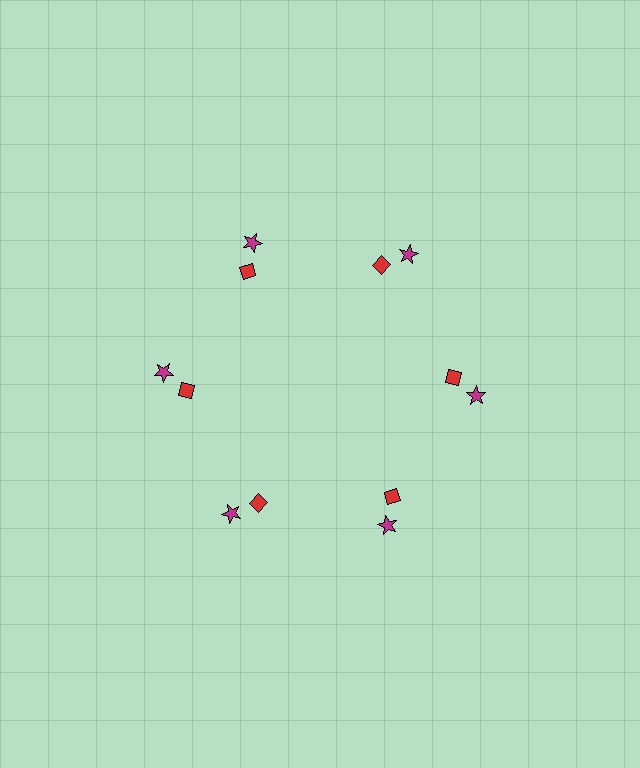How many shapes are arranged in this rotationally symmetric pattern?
There are 12 shapes, arranged in 6 groups of 2.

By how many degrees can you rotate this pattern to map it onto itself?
The pattern maps onto itself every 60 degrees of rotation.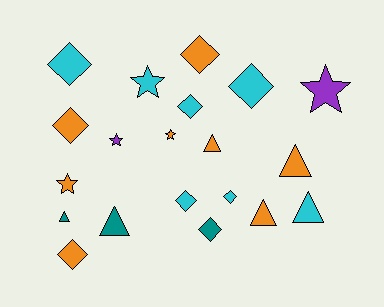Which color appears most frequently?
Orange, with 8 objects.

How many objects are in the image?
There are 20 objects.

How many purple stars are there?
There are 2 purple stars.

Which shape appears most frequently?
Diamond, with 9 objects.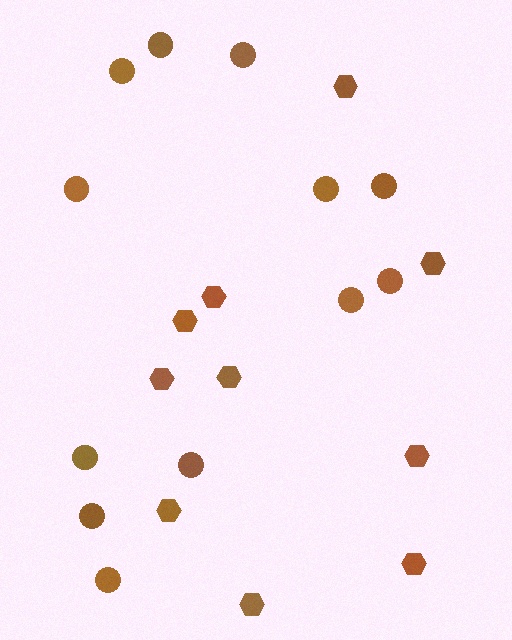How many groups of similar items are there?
There are 2 groups: one group of hexagons (10) and one group of circles (12).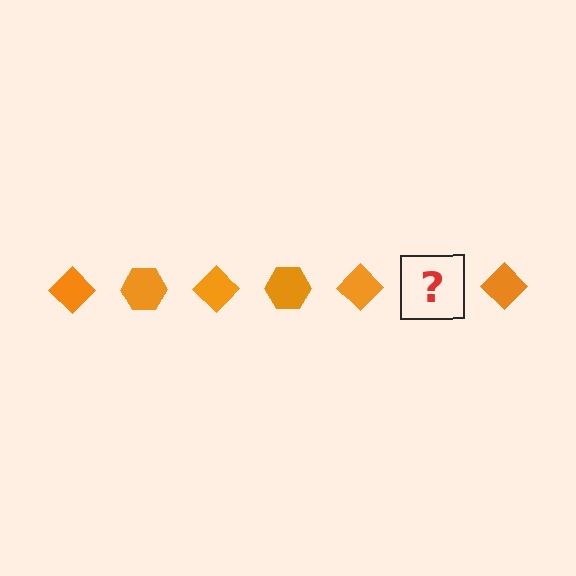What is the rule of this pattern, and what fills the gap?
The rule is that the pattern cycles through diamond, hexagon shapes in orange. The gap should be filled with an orange hexagon.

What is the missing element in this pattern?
The missing element is an orange hexagon.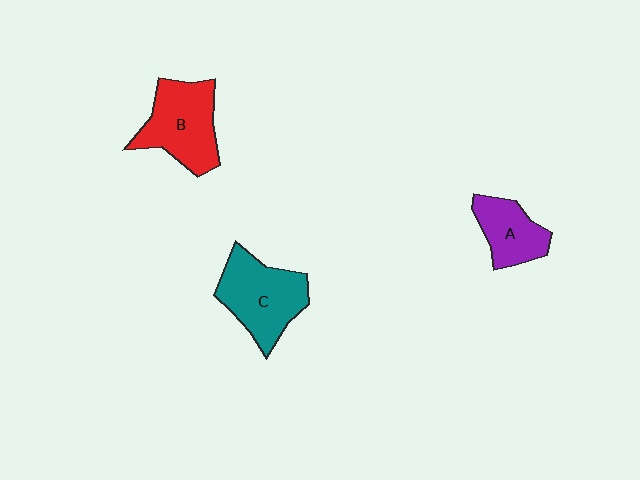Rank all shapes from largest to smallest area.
From largest to smallest: C (teal), B (red), A (purple).